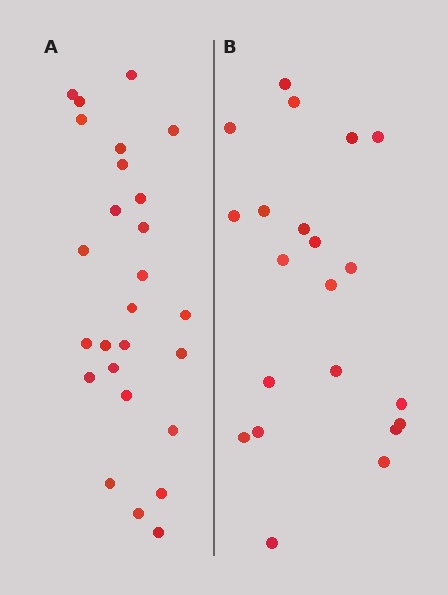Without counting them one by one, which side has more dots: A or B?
Region A (the left region) has more dots.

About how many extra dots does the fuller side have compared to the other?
Region A has about 5 more dots than region B.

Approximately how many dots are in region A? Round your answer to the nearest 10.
About 30 dots. (The exact count is 26, which rounds to 30.)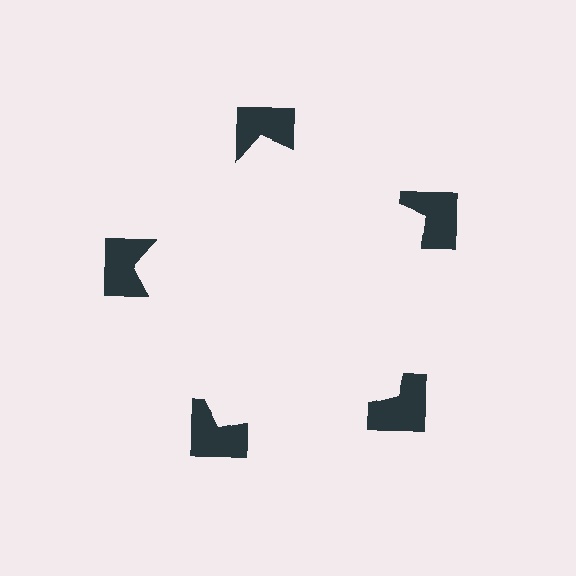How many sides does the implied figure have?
5 sides.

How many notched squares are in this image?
There are 5 — one at each vertex of the illusory pentagon.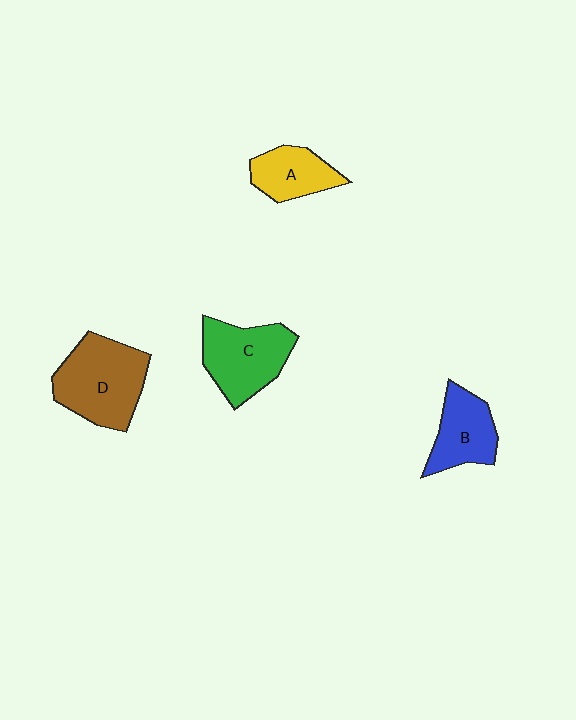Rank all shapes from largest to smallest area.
From largest to smallest: D (brown), C (green), B (blue), A (yellow).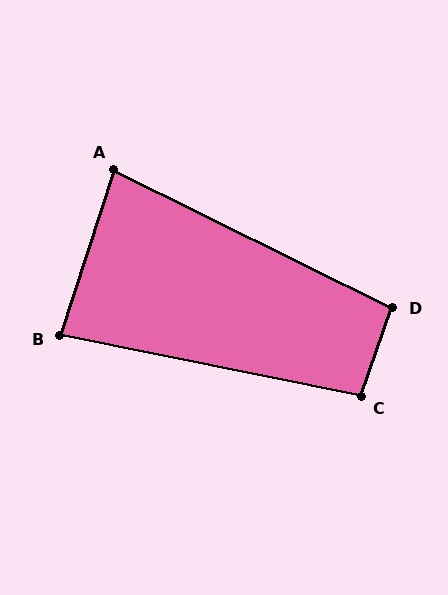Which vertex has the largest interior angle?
C, at approximately 98 degrees.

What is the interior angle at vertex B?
Approximately 83 degrees (acute).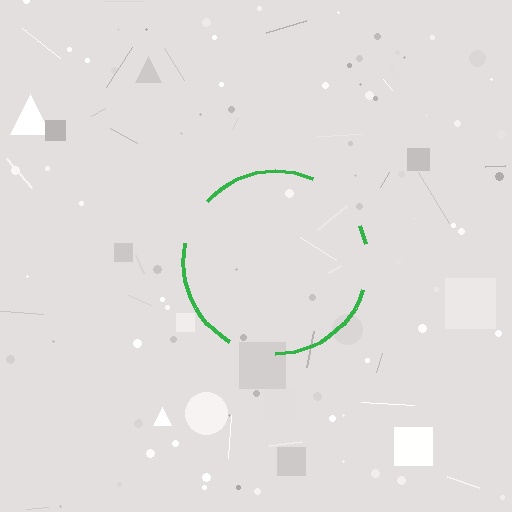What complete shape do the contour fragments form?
The contour fragments form a circle.